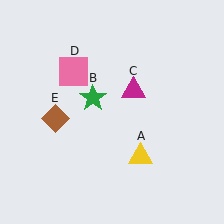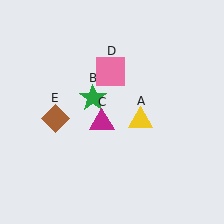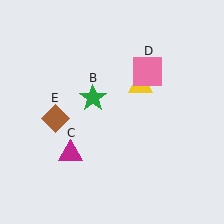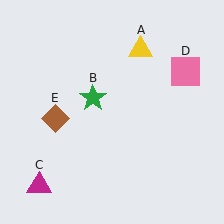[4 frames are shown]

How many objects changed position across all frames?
3 objects changed position: yellow triangle (object A), magenta triangle (object C), pink square (object D).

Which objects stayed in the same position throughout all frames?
Green star (object B) and brown diamond (object E) remained stationary.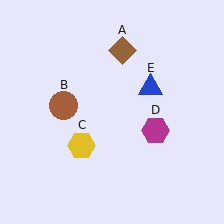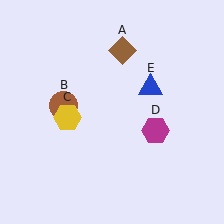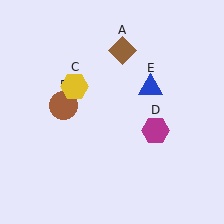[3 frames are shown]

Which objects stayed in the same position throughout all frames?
Brown diamond (object A) and brown circle (object B) and magenta hexagon (object D) and blue triangle (object E) remained stationary.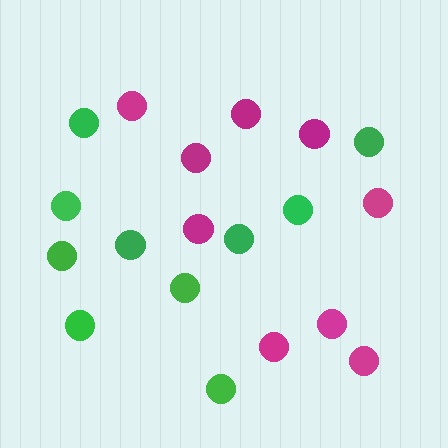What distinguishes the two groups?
There are 2 groups: one group of green circles (10) and one group of magenta circles (9).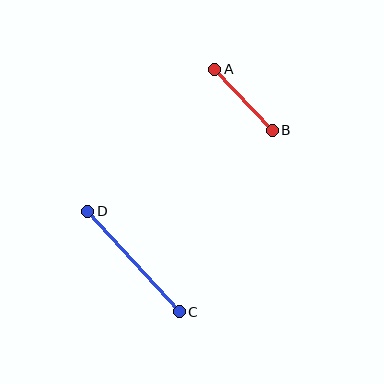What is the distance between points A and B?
The distance is approximately 84 pixels.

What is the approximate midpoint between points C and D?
The midpoint is at approximately (133, 262) pixels.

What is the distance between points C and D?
The distance is approximately 136 pixels.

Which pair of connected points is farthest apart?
Points C and D are farthest apart.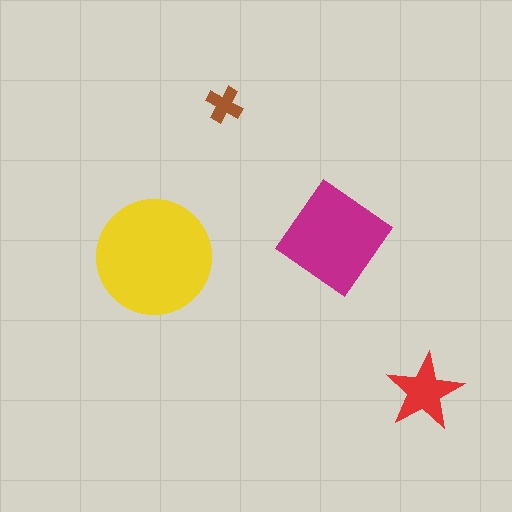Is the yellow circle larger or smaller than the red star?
Larger.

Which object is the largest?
The yellow circle.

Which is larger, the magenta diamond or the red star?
The magenta diamond.